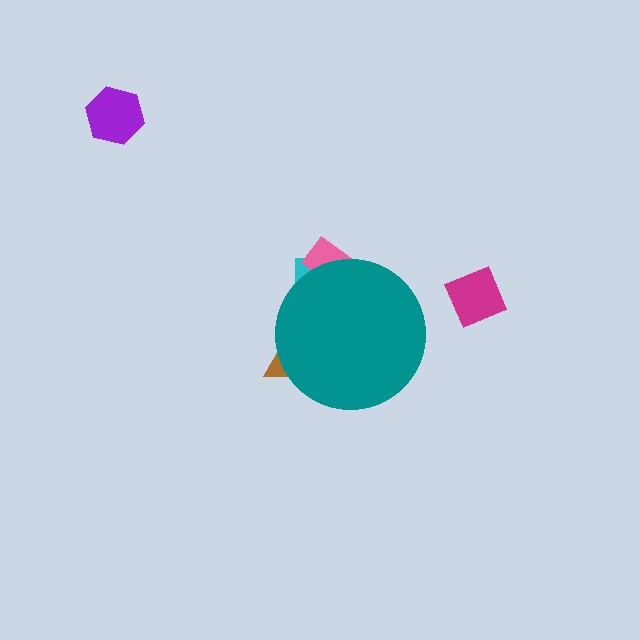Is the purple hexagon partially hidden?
No, the purple hexagon is fully visible.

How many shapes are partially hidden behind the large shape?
3 shapes are partially hidden.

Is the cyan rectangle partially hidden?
Yes, the cyan rectangle is partially hidden behind the teal circle.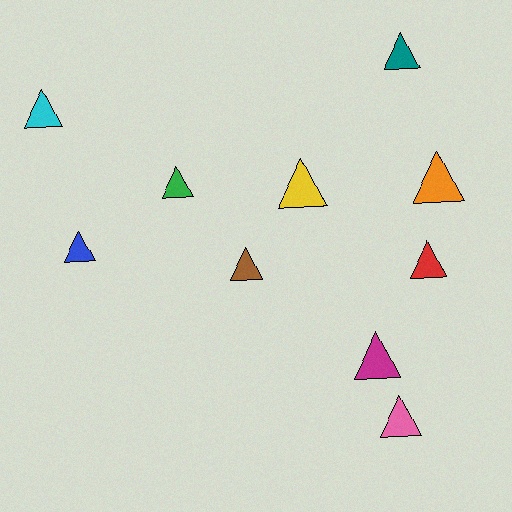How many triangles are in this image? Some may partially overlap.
There are 10 triangles.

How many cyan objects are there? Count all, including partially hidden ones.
There is 1 cyan object.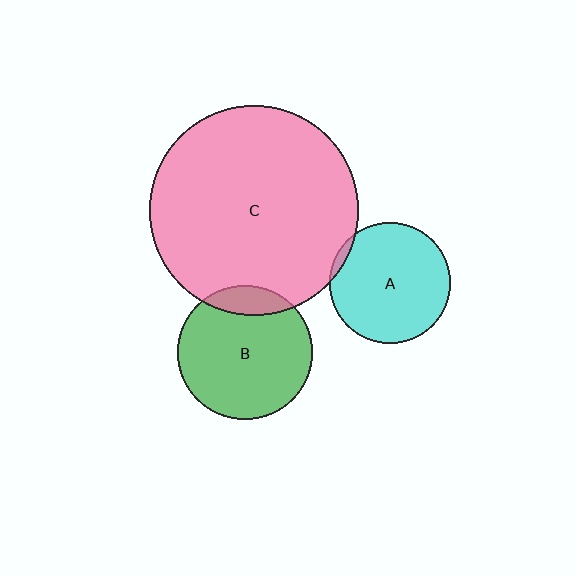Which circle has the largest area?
Circle C (pink).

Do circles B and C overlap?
Yes.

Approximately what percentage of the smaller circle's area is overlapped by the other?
Approximately 15%.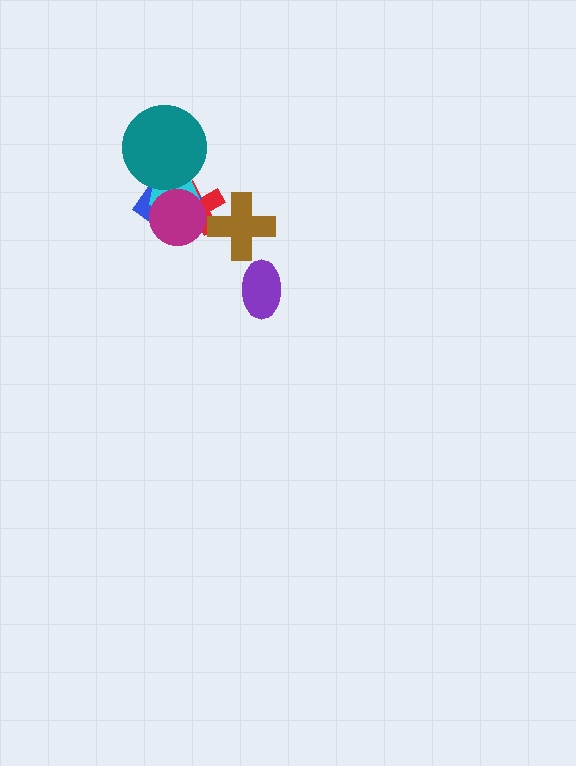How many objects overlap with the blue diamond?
4 objects overlap with the blue diamond.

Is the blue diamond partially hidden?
Yes, it is partially covered by another shape.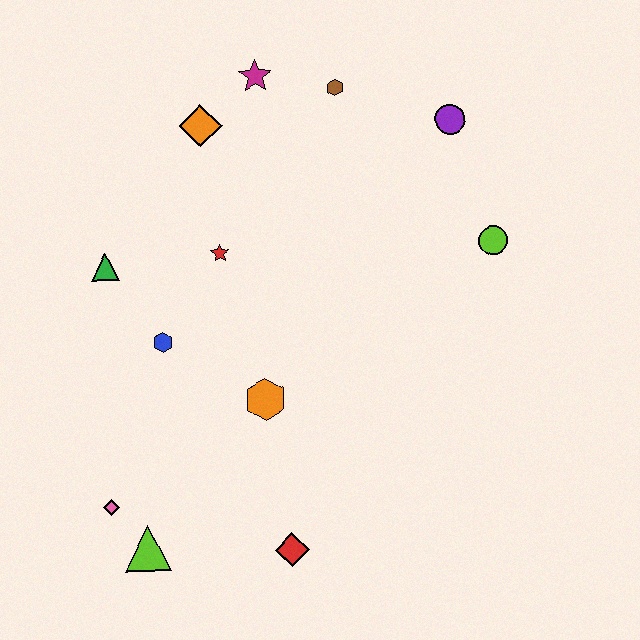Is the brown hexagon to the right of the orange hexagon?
Yes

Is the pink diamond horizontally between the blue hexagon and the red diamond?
No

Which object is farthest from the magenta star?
The lime triangle is farthest from the magenta star.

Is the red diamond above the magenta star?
No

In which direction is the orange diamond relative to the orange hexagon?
The orange diamond is above the orange hexagon.